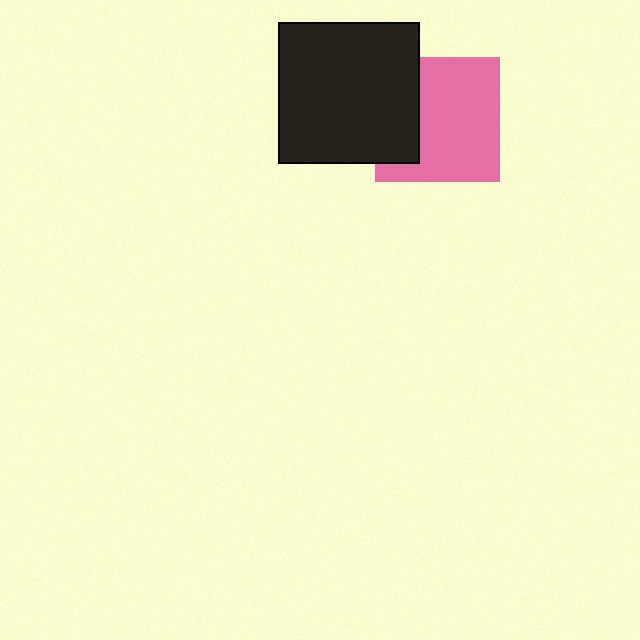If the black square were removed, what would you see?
You would see the complete pink square.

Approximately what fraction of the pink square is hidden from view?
Roughly 30% of the pink square is hidden behind the black square.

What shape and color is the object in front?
The object in front is a black square.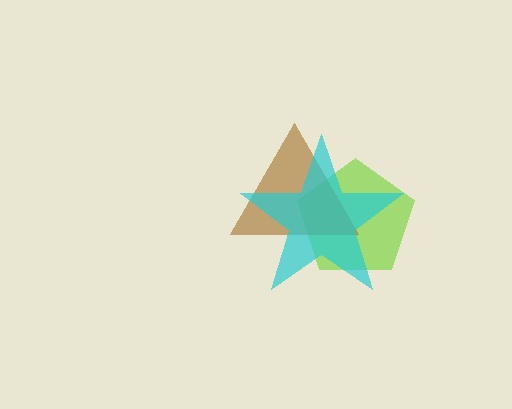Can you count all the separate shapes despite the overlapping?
Yes, there are 3 separate shapes.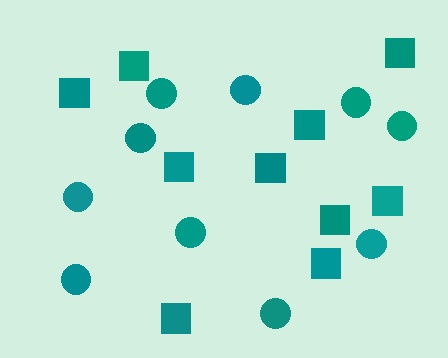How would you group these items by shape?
There are 2 groups: one group of squares (10) and one group of circles (10).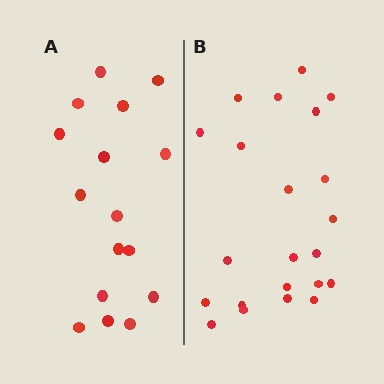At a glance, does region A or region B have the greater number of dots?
Region B (the right region) has more dots.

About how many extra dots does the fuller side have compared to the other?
Region B has about 6 more dots than region A.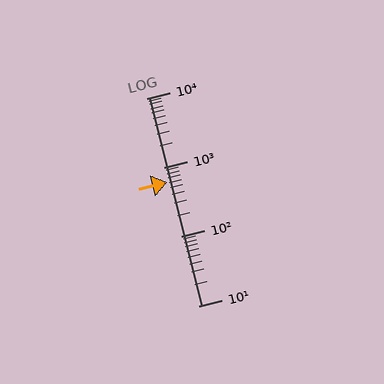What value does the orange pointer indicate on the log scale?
The pointer indicates approximately 610.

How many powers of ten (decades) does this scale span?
The scale spans 3 decades, from 10 to 10000.